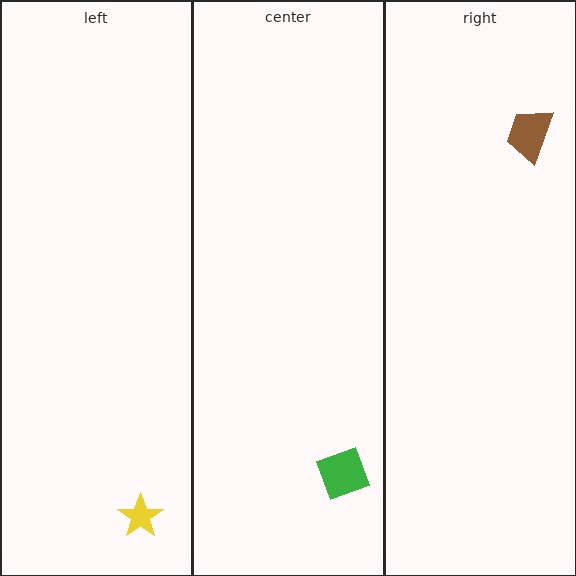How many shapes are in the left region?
1.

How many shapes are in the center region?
1.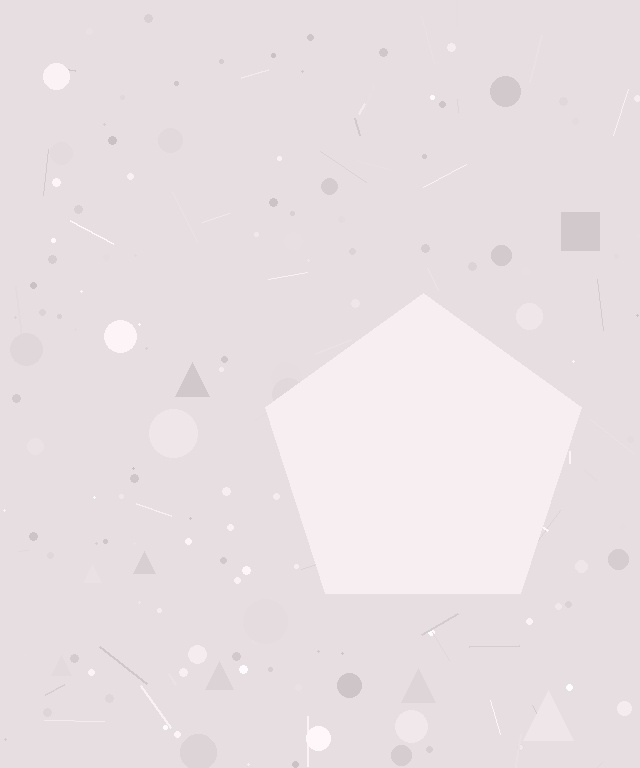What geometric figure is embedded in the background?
A pentagon is embedded in the background.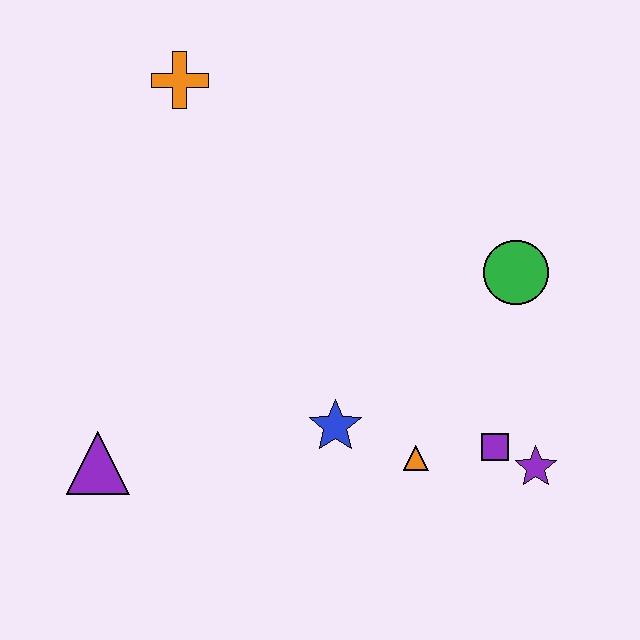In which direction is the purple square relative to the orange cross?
The purple square is below the orange cross.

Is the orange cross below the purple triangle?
No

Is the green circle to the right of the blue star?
Yes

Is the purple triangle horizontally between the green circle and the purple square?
No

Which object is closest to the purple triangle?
The blue star is closest to the purple triangle.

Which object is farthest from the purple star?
The orange cross is farthest from the purple star.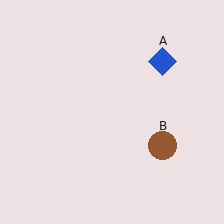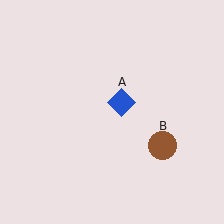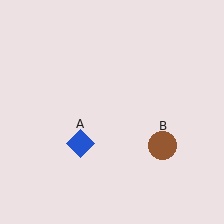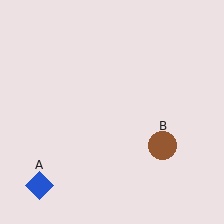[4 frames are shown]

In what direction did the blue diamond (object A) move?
The blue diamond (object A) moved down and to the left.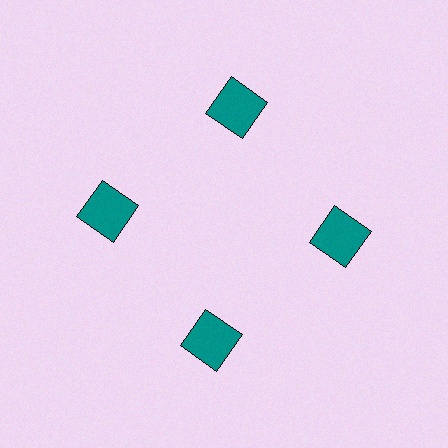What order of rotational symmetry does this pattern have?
This pattern has 4-fold rotational symmetry.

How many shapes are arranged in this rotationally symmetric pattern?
There are 4 shapes, arranged in 4 groups of 1.